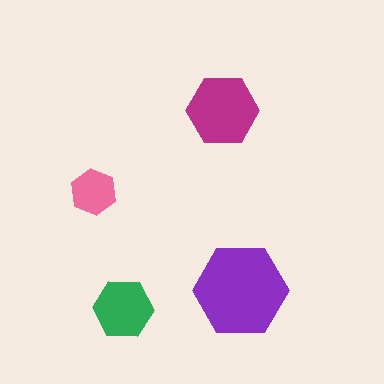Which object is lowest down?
The green hexagon is bottommost.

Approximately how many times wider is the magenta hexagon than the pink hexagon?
About 1.5 times wider.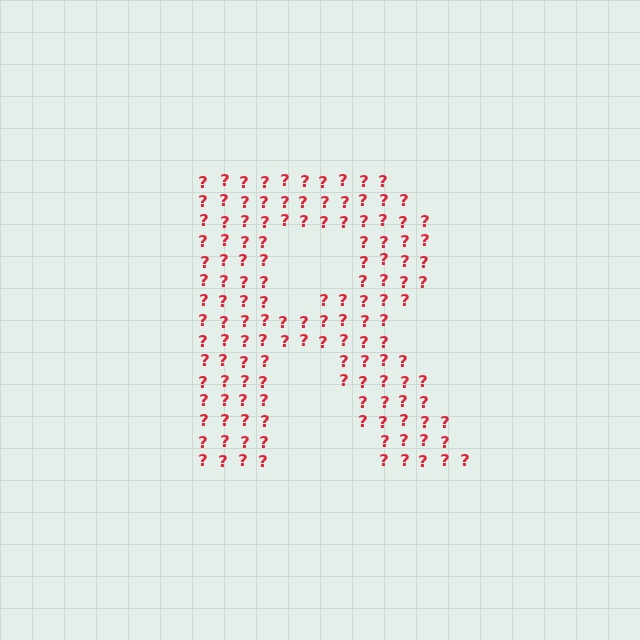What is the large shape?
The large shape is the letter R.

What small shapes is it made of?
It is made of small question marks.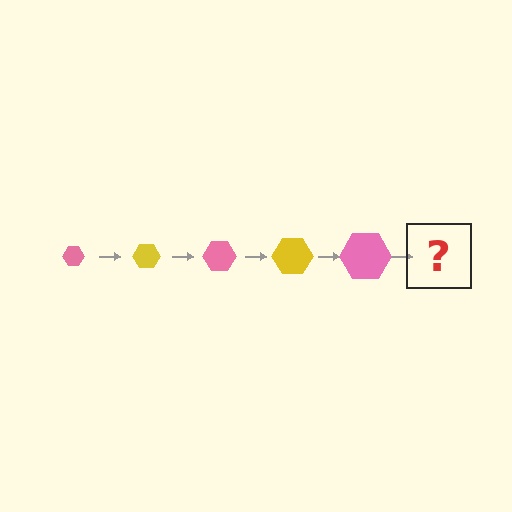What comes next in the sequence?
The next element should be a yellow hexagon, larger than the previous one.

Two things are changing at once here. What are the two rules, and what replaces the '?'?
The two rules are that the hexagon grows larger each step and the color cycles through pink and yellow. The '?' should be a yellow hexagon, larger than the previous one.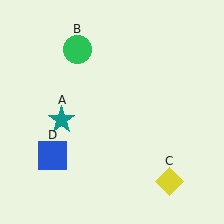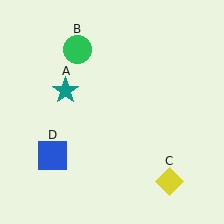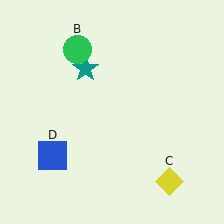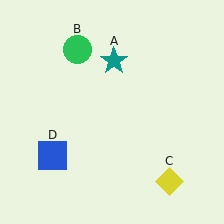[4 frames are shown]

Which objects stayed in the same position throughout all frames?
Green circle (object B) and yellow diamond (object C) and blue square (object D) remained stationary.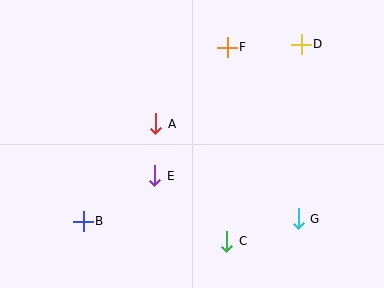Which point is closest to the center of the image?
Point A at (156, 124) is closest to the center.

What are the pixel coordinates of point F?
Point F is at (227, 47).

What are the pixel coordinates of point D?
Point D is at (301, 44).